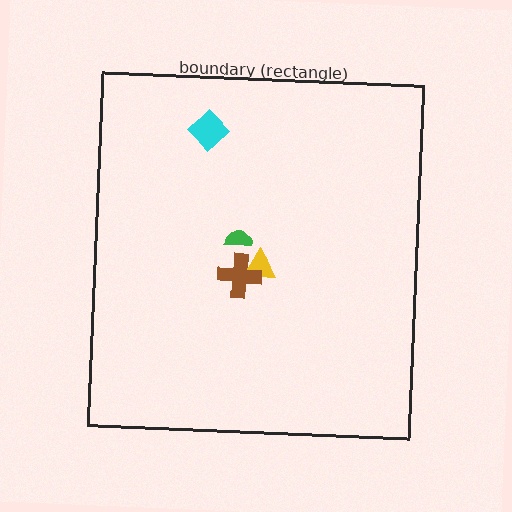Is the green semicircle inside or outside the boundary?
Inside.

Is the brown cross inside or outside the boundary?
Inside.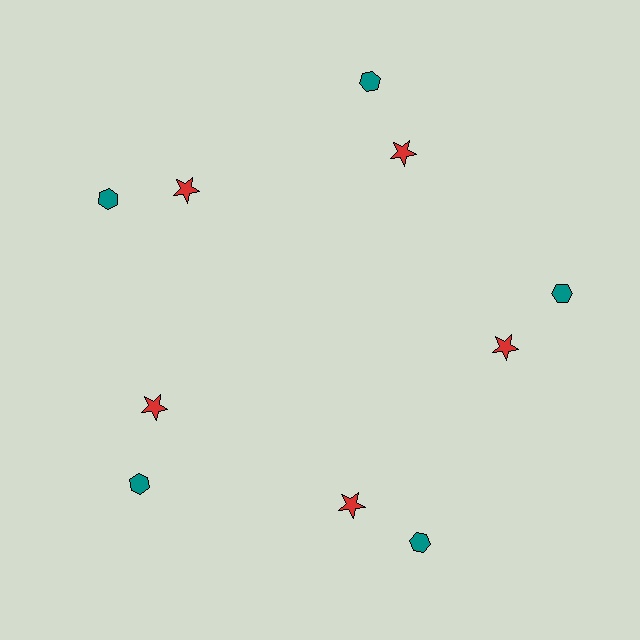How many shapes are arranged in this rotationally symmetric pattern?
There are 10 shapes, arranged in 5 groups of 2.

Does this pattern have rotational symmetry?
Yes, this pattern has 5-fold rotational symmetry. It looks the same after rotating 72 degrees around the center.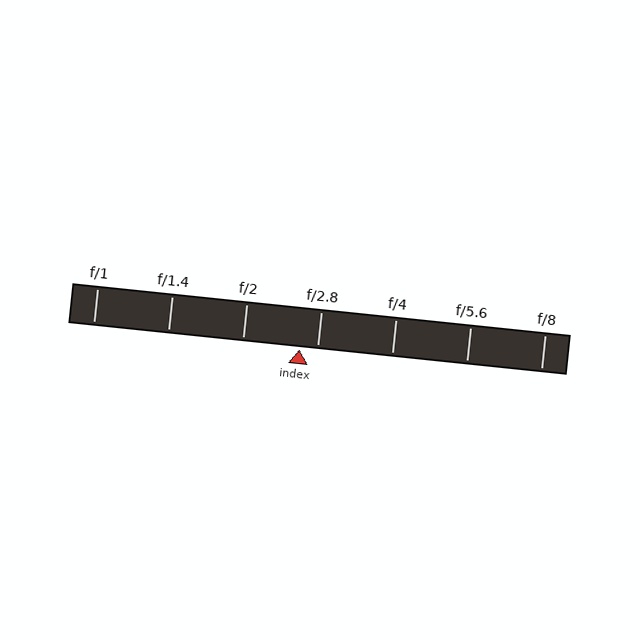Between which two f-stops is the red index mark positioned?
The index mark is between f/2 and f/2.8.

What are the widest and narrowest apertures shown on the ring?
The widest aperture shown is f/1 and the narrowest is f/8.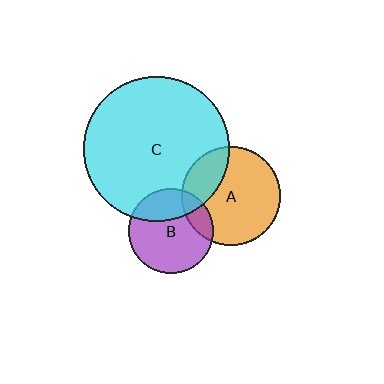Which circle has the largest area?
Circle C (cyan).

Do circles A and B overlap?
Yes.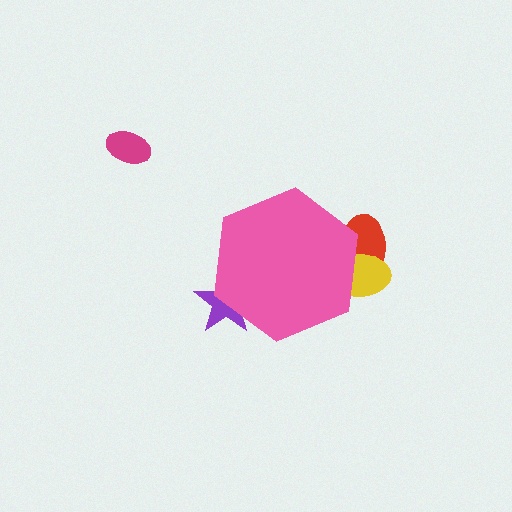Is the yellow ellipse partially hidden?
Yes, the yellow ellipse is partially hidden behind the pink hexagon.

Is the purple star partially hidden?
Yes, the purple star is partially hidden behind the pink hexagon.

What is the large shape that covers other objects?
A pink hexagon.